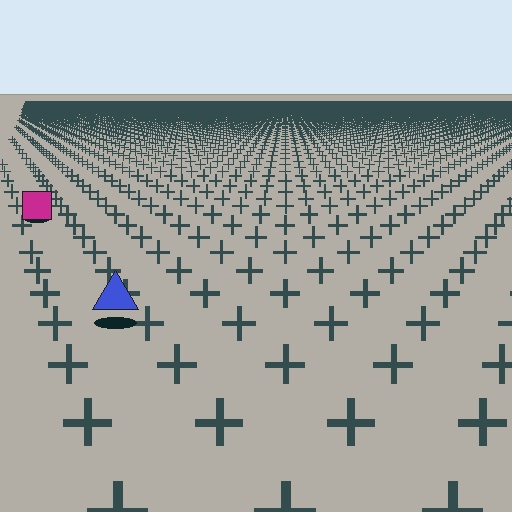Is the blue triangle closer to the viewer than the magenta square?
Yes. The blue triangle is closer — you can tell from the texture gradient: the ground texture is coarser near it.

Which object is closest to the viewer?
The blue triangle is closest. The texture marks near it are larger and more spread out.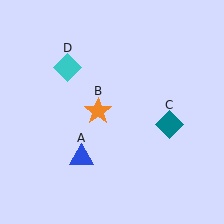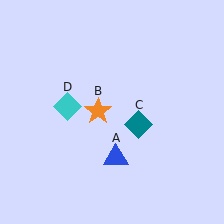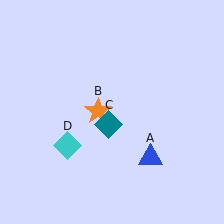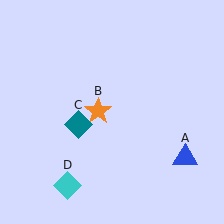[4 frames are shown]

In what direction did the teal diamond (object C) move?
The teal diamond (object C) moved left.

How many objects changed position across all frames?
3 objects changed position: blue triangle (object A), teal diamond (object C), cyan diamond (object D).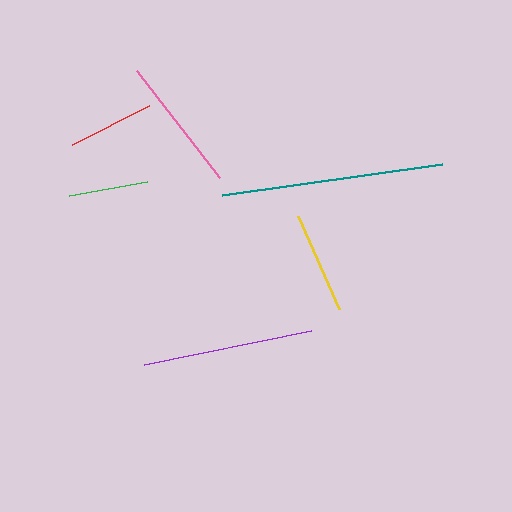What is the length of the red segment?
The red segment is approximately 87 pixels long.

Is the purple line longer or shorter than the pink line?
The purple line is longer than the pink line.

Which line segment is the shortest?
The green line is the shortest at approximately 79 pixels.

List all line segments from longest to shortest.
From longest to shortest: teal, purple, pink, yellow, red, green.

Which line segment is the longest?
The teal line is the longest at approximately 222 pixels.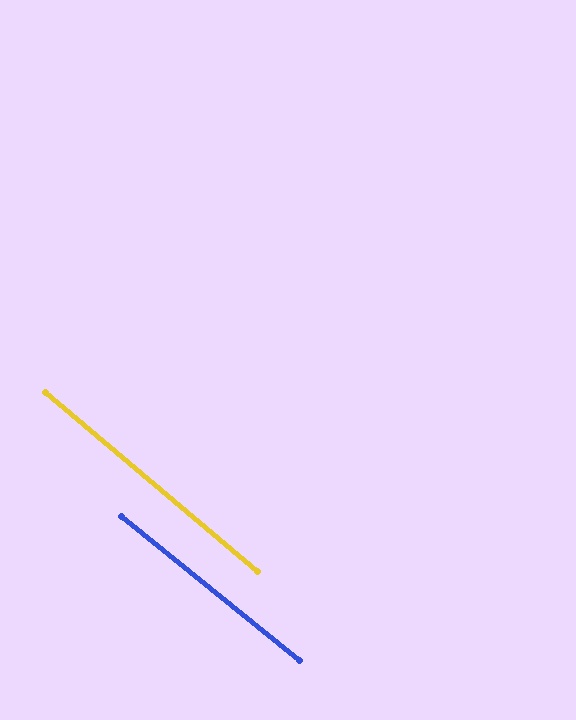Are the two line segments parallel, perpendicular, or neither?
Parallel — their directions differ by only 1.2°.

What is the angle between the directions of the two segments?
Approximately 1 degree.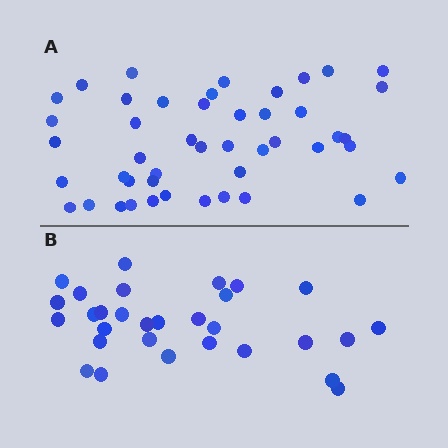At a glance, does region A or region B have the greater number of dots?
Region A (the top region) has more dots.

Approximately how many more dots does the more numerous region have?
Region A has approximately 15 more dots than region B.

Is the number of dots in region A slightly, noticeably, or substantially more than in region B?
Region A has substantially more. The ratio is roughly 1.5 to 1.